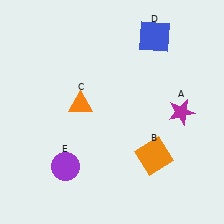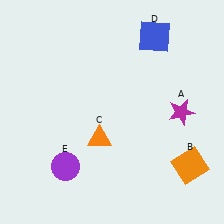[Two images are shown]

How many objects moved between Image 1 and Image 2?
2 objects moved between the two images.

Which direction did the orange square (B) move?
The orange square (B) moved right.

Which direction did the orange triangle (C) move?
The orange triangle (C) moved down.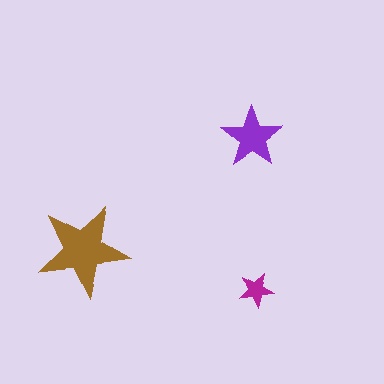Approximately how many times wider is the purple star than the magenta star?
About 2 times wider.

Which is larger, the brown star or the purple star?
The brown one.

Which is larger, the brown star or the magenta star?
The brown one.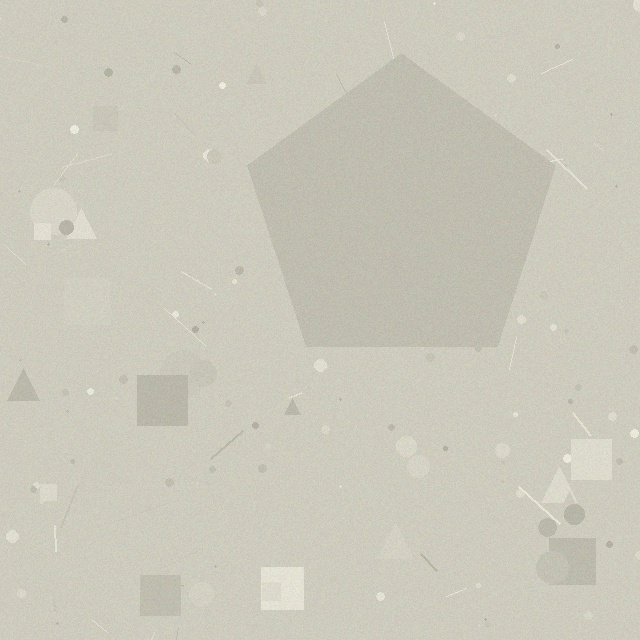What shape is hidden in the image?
A pentagon is hidden in the image.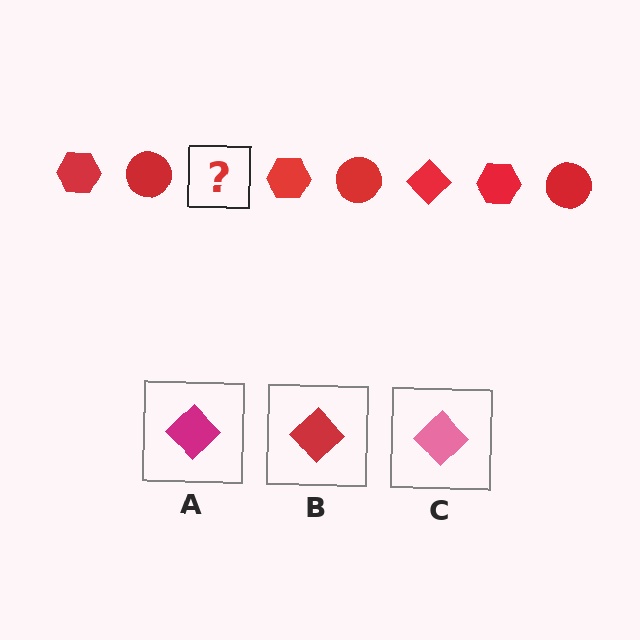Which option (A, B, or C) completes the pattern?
B.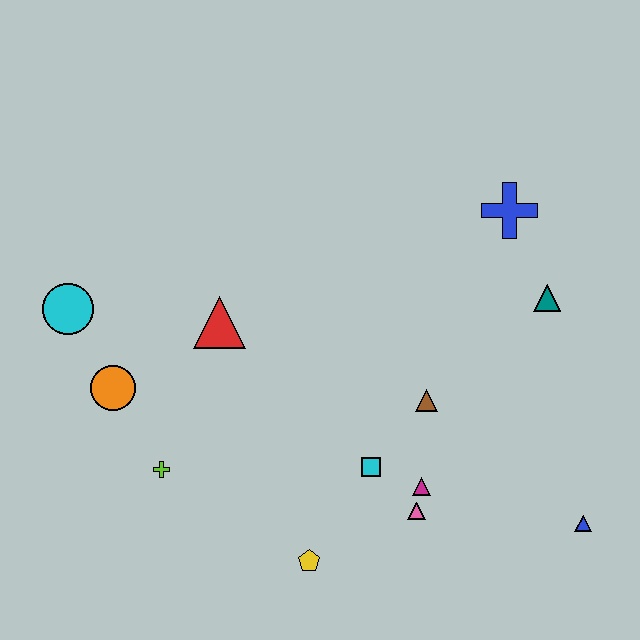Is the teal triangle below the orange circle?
No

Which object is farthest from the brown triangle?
The cyan circle is farthest from the brown triangle.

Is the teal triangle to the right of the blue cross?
Yes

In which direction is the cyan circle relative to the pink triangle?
The cyan circle is to the left of the pink triangle.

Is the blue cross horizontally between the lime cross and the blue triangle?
Yes